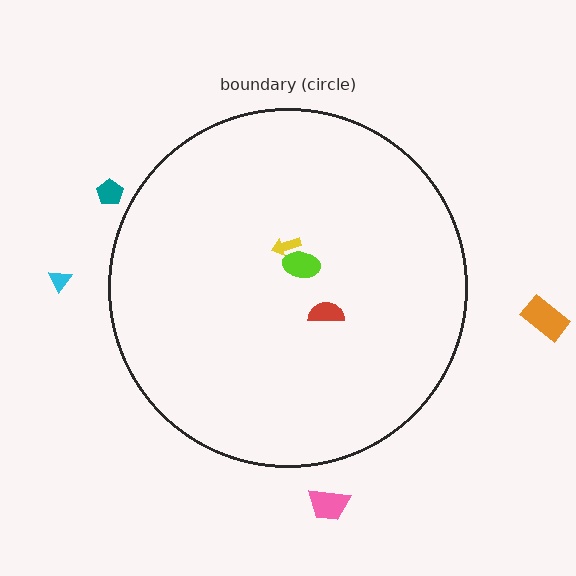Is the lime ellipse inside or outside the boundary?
Inside.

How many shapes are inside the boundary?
3 inside, 4 outside.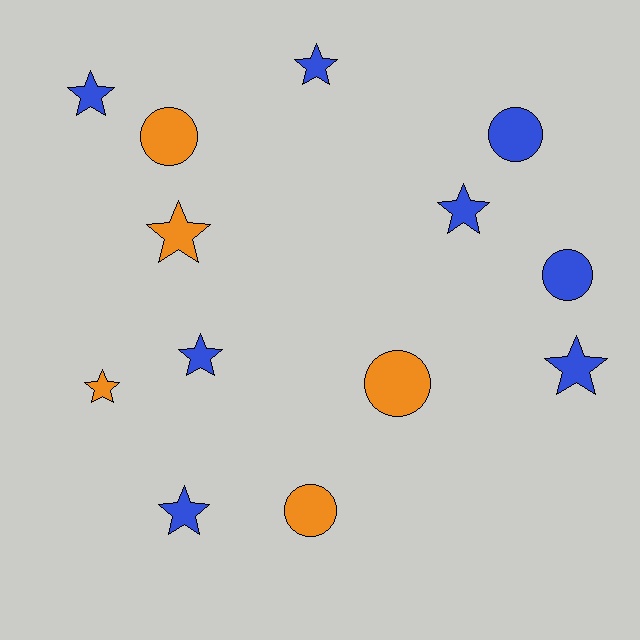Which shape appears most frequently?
Star, with 8 objects.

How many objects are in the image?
There are 13 objects.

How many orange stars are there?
There are 2 orange stars.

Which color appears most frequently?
Blue, with 8 objects.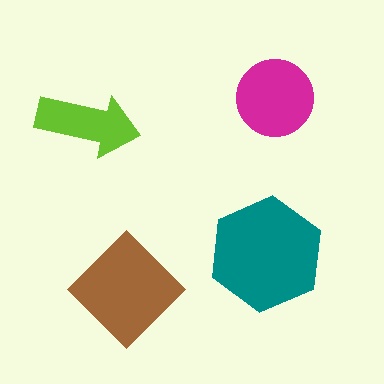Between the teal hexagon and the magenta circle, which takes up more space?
The teal hexagon.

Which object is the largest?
The teal hexagon.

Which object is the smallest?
The lime arrow.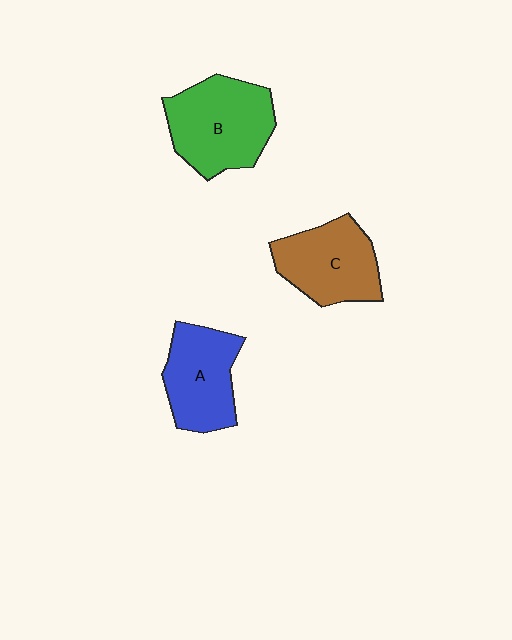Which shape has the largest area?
Shape B (green).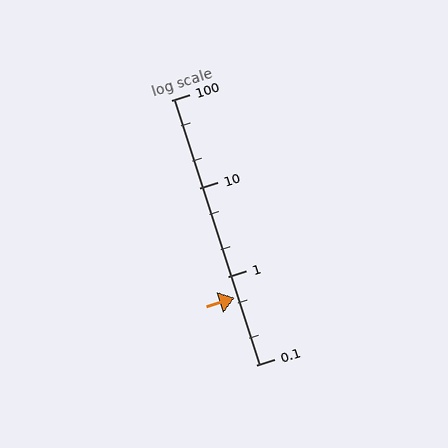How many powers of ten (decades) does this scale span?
The scale spans 3 decades, from 0.1 to 100.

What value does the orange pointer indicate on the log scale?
The pointer indicates approximately 0.57.